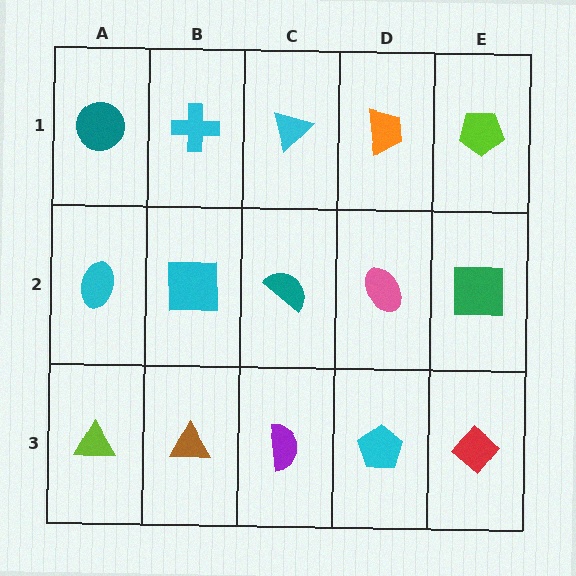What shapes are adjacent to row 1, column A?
A cyan ellipse (row 2, column A), a cyan cross (row 1, column B).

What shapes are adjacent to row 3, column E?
A green square (row 2, column E), a cyan pentagon (row 3, column D).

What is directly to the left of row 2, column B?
A cyan ellipse.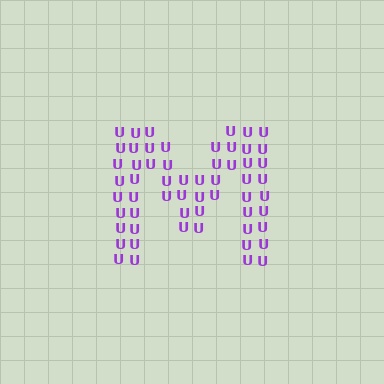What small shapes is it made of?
It is made of small letter U's.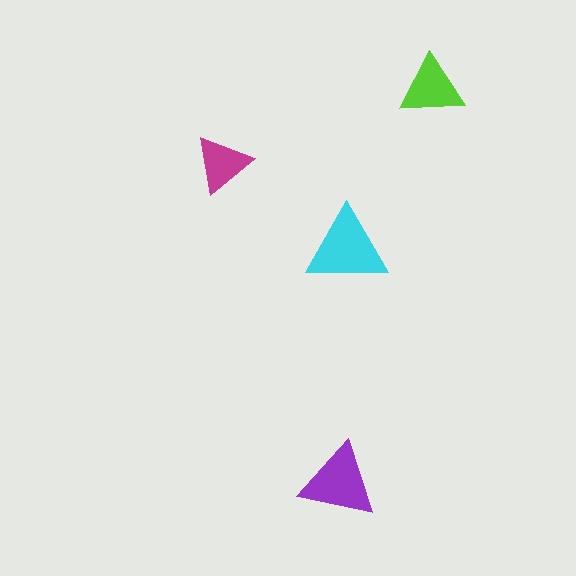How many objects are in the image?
There are 4 objects in the image.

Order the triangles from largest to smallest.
the cyan one, the purple one, the lime one, the magenta one.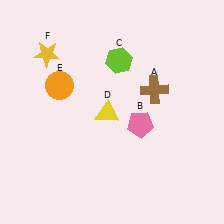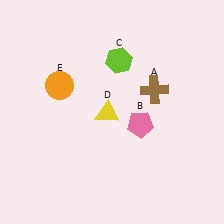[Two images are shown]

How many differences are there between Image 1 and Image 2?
There is 1 difference between the two images.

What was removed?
The yellow star (F) was removed in Image 2.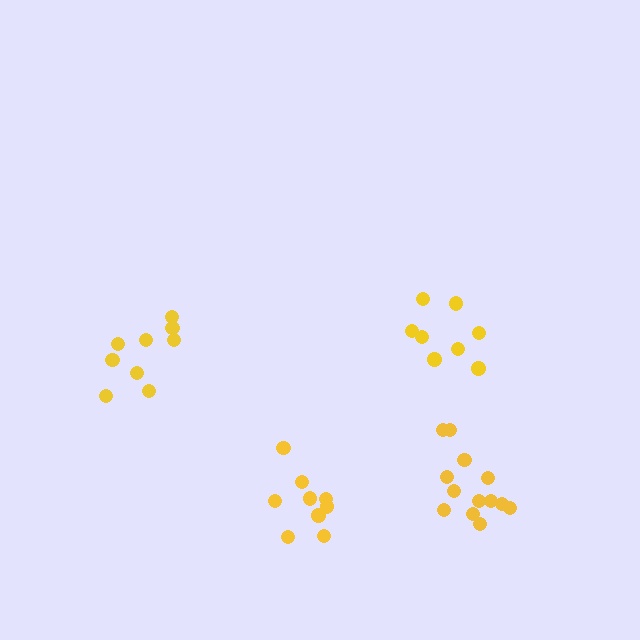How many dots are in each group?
Group 1: 9 dots, Group 2: 9 dots, Group 3: 8 dots, Group 4: 13 dots (39 total).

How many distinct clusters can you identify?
There are 4 distinct clusters.